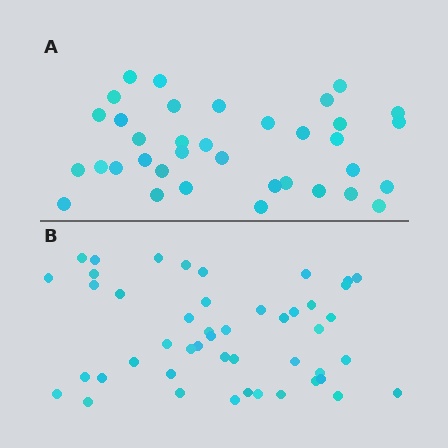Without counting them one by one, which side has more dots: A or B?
Region B (the bottom region) has more dots.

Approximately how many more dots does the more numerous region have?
Region B has roughly 12 or so more dots than region A.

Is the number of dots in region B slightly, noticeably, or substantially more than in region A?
Region B has noticeably more, but not dramatically so. The ratio is roughly 1.3 to 1.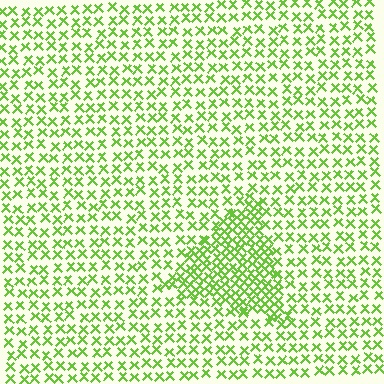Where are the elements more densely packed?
The elements are more densely packed inside the triangle boundary.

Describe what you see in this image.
The image contains small lime elements arranged at two different densities. A triangle-shaped region is visible where the elements are more densely packed than the surrounding area.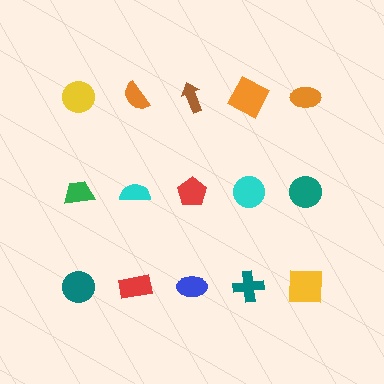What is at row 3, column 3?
A blue ellipse.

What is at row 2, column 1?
A green trapezoid.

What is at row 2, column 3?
A red pentagon.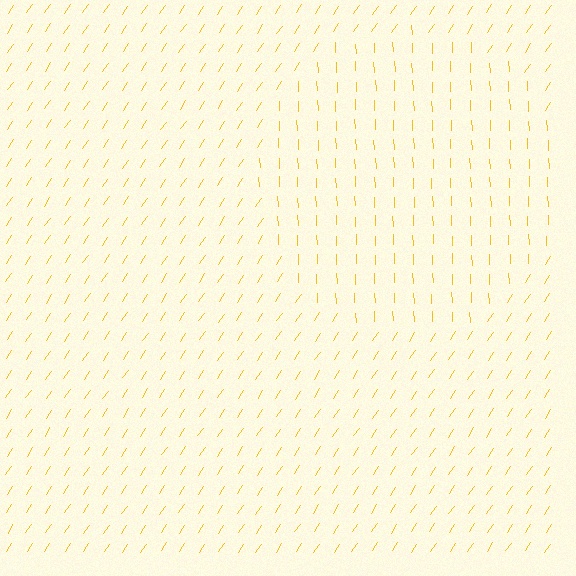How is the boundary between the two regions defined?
The boundary is defined purely by a change in line orientation (approximately 36 degrees difference). All lines are the same color and thickness.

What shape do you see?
I see a circle.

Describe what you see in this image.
The image is filled with small yellow line segments. A circle region in the image has lines oriented differently from the surrounding lines, creating a visible texture boundary.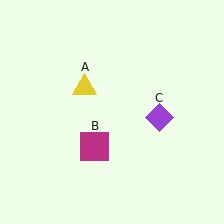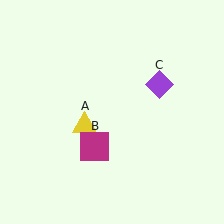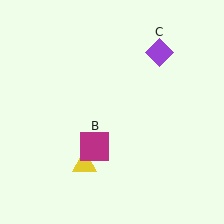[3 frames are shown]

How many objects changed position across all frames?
2 objects changed position: yellow triangle (object A), purple diamond (object C).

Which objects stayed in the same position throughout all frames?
Magenta square (object B) remained stationary.